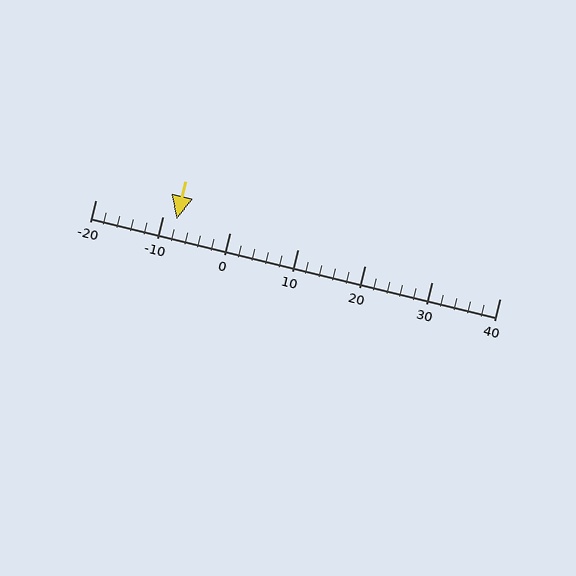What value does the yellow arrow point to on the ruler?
The yellow arrow points to approximately -8.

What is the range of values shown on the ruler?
The ruler shows values from -20 to 40.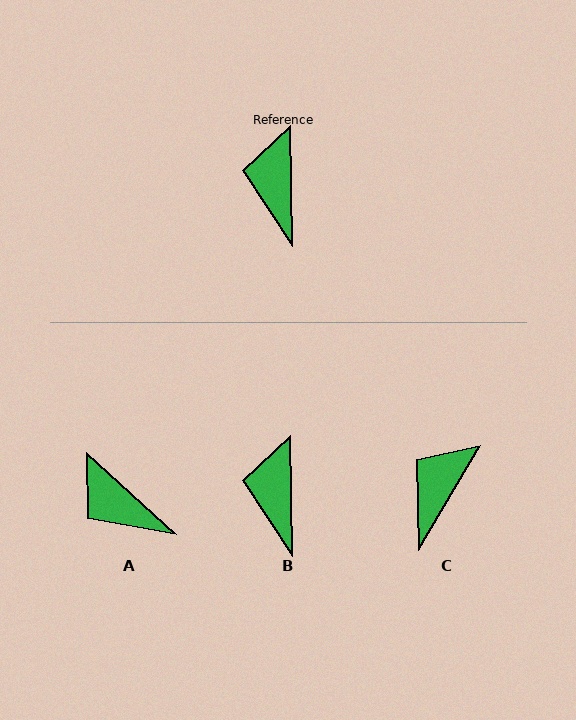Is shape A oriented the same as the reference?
No, it is off by about 47 degrees.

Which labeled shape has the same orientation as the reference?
B.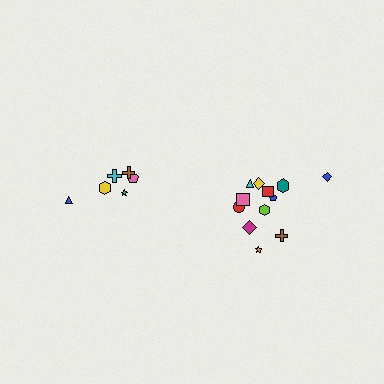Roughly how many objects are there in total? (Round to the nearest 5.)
Roughly 20 objects in total.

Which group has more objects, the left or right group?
The right group.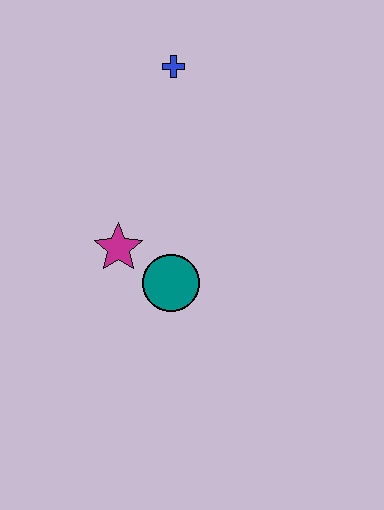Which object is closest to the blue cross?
The magenta star is closest to the blue cross.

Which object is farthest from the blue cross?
The teal circle is farthest from the blue cross.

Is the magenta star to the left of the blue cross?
Yes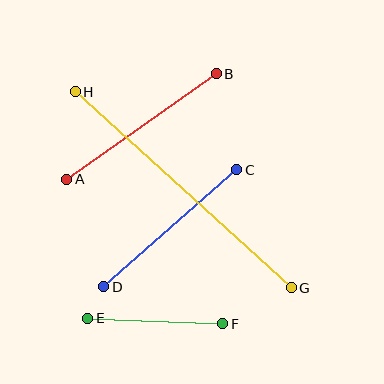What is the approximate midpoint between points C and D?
The midpoint is at approximately (170, 228) pixels.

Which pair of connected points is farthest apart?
Points G and H are farthest apart.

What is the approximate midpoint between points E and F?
The midpoint is at approximately (155, 321) pixels.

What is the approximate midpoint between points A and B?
The midpoint is at approximately (141, 126) pixels.